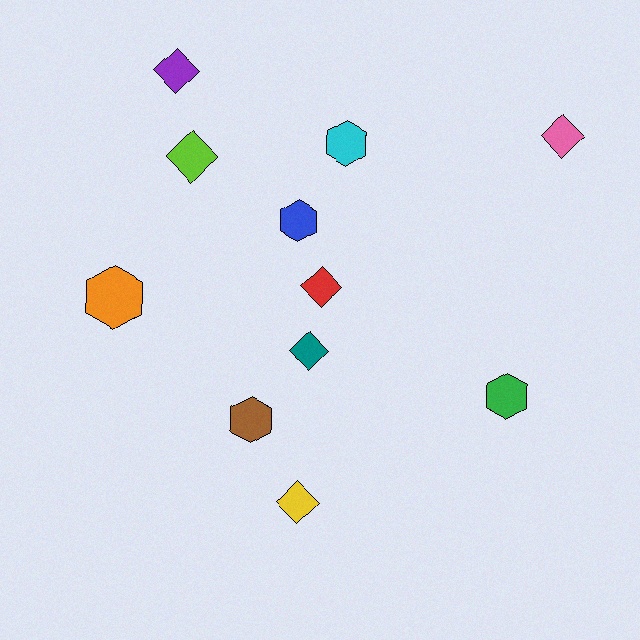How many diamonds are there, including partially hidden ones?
There are 6 diamonds.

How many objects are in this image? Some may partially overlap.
There are 11 objects.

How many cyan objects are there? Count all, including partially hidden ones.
There is 1 cyan object.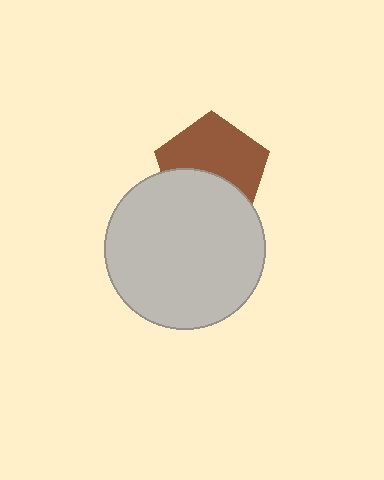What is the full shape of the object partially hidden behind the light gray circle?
The partially hidden object is a brown pentagon.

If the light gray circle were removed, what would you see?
You would see the complete brown pentagon.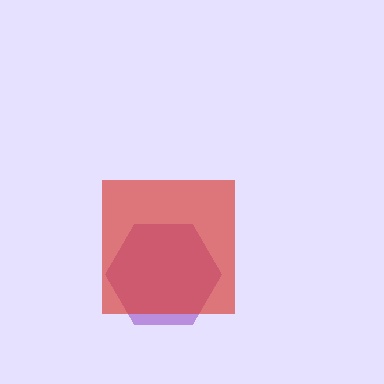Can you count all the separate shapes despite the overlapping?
Yes, there are 2 separate shapes.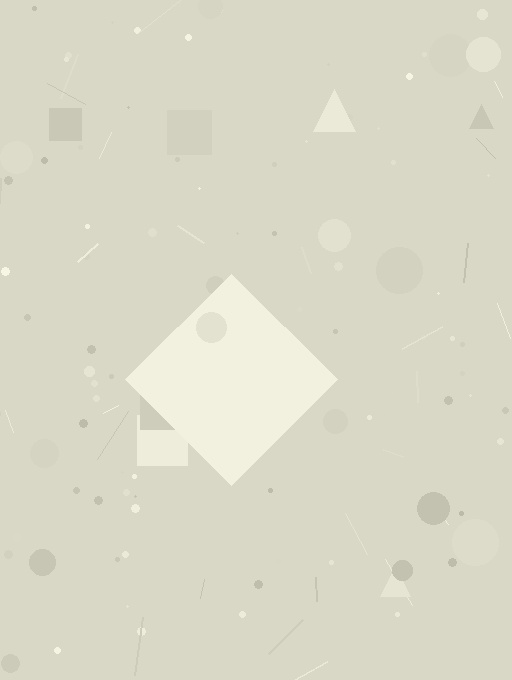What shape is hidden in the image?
A diamond is hidden in the image.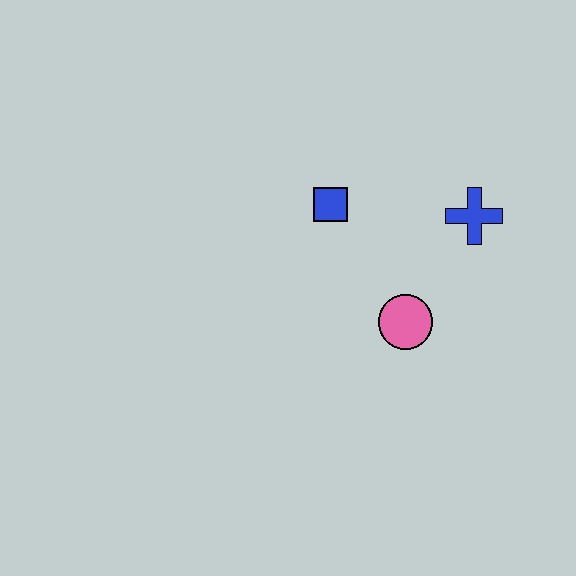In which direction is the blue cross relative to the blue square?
The blue cross is to the right of the blue square.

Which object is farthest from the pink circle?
The blue square is farthest from the pink circle.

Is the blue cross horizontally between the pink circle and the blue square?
No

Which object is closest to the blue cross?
The pink circle is closest to the blue cross.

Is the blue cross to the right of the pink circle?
Yes